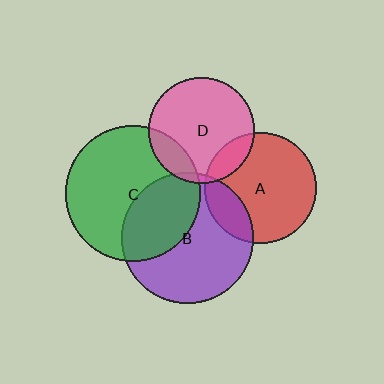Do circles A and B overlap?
Yes.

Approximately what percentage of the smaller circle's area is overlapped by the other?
Approximately 20%.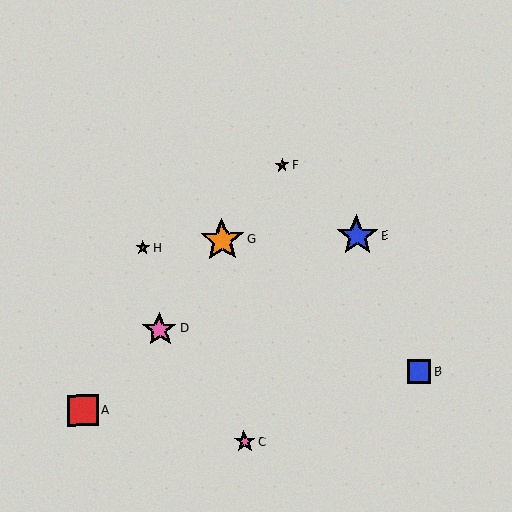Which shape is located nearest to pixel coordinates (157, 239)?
The green star (labeled H) at (143, 248) is nearest to that location.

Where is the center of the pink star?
The center of the pink star is at (244, 442).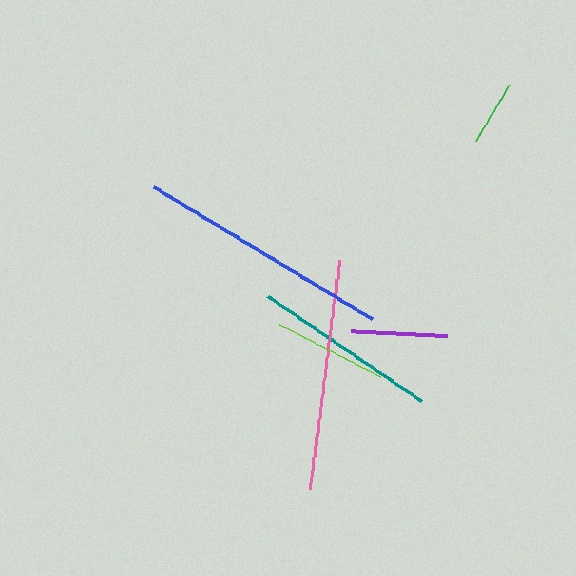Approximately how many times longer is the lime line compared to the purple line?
The lime line is approximately 1.2 times the length of the purple line.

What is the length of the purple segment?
The purple segment is approximately 96 pixels long.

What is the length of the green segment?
The green segment is approximately 66 pixels long.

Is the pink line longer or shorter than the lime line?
The pink line is longer than the lime line.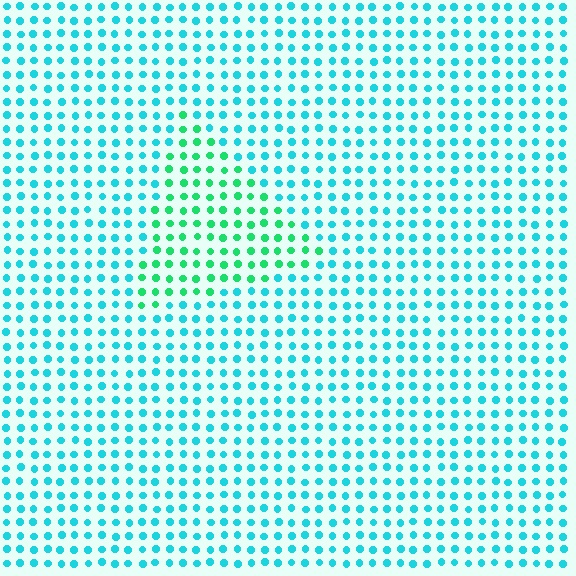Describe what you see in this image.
The image is filled with small cyan elements in a uniform arrangement. A triangle-shaped region is visible where the elements are tinted to a slightly different hue, forming a subtle color boundary.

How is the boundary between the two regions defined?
The boundary is defined purely by a slight shift in hue (about 39 degrees). Spacing, size, and orientation are identical on both sides.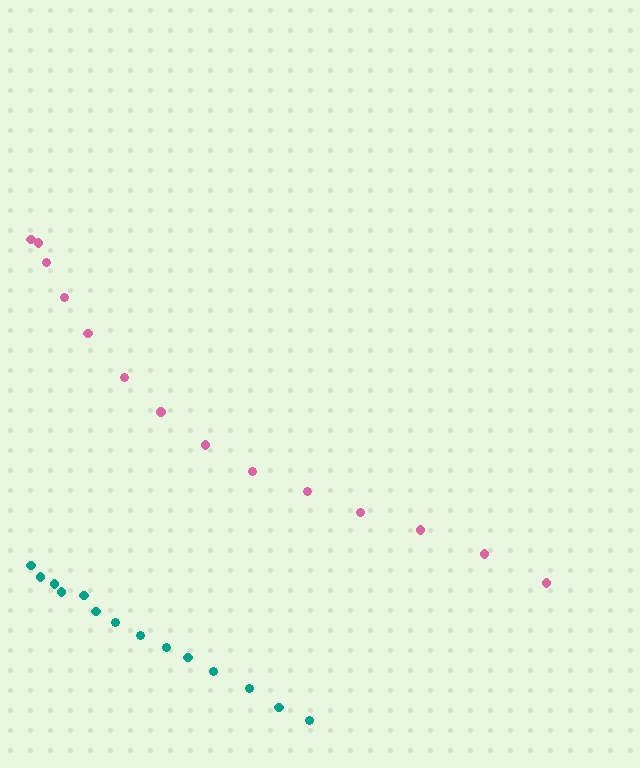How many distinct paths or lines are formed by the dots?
There are 2 distinct paths.